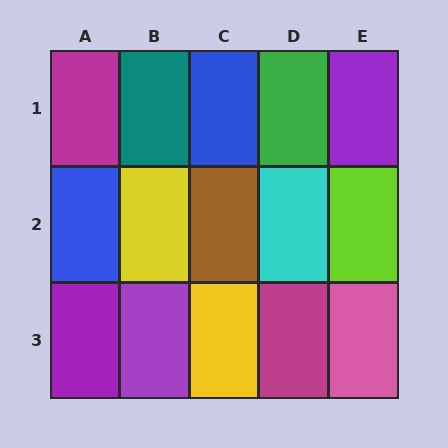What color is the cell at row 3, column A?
Purple.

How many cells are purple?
3 cells are purple.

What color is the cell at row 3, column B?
Purple.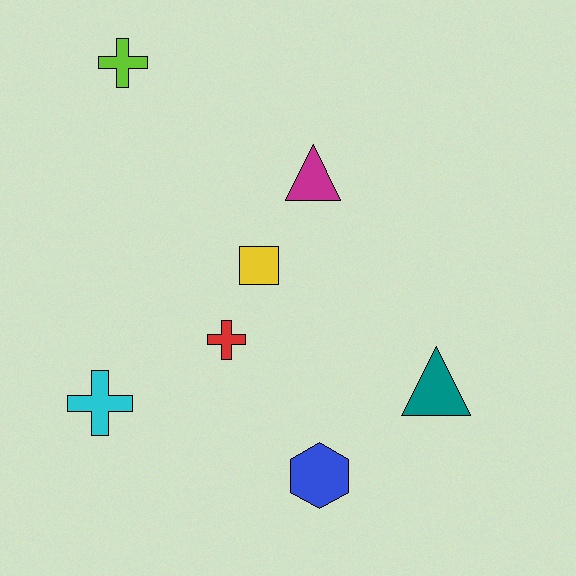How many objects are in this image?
There are 7 objects.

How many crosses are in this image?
There are 3 crosses.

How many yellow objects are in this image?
There is 1 yellow object.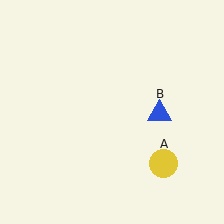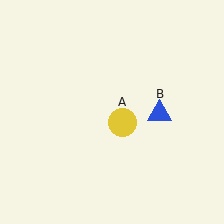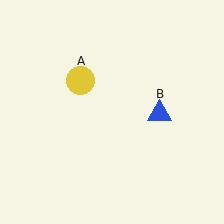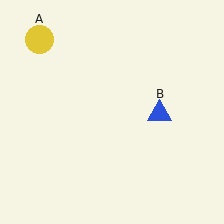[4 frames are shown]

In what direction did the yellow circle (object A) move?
The yellow circle (object A) moved up and to the left.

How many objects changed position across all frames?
1 object changed position: yellow circle (object A).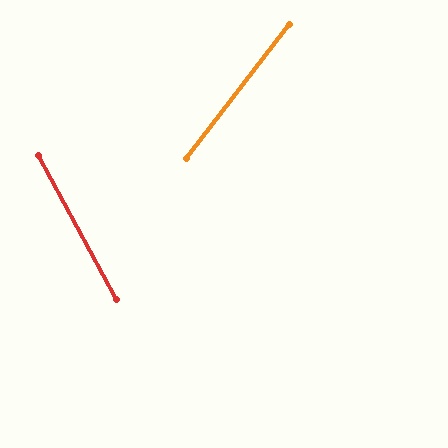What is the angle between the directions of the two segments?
Approximately 66 degrees.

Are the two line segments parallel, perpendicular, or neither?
Neither parallel nor perpendicular — they differ by about 66°.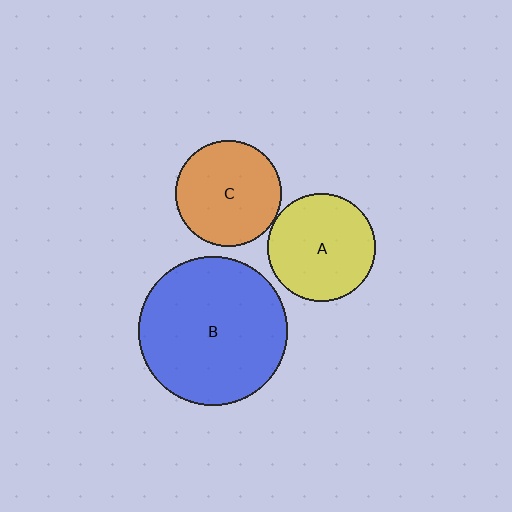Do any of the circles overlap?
No, none of the circles overlap.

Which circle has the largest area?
Circle B (blue).